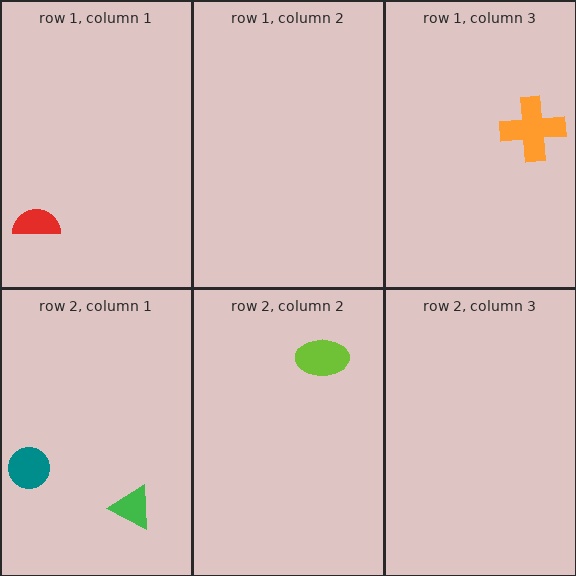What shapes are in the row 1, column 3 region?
The orange cross.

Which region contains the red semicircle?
The row 1, column 1 region.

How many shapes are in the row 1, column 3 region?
1.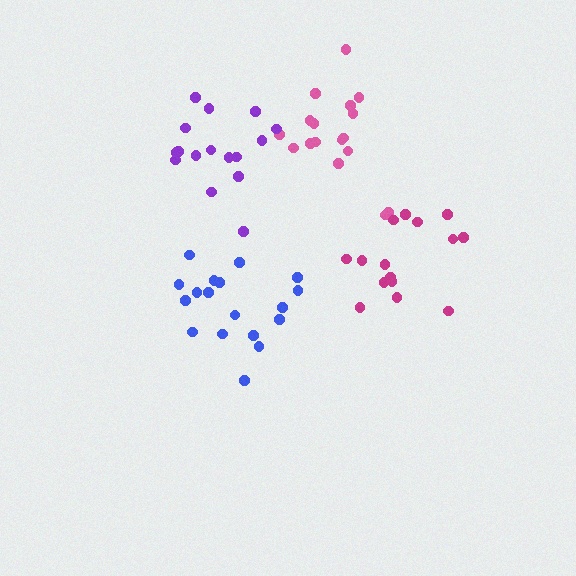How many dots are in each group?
Group 1: 17 dots, Group 2: 16 dots, Group 3: 18 dots, Group 4: 15 dots (66 total).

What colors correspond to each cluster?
The clusters are colored: pink, purple, blue, magenta.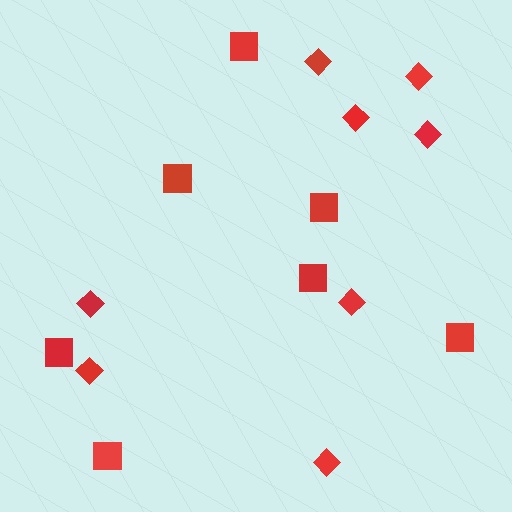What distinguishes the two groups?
There are 2 groups: one group of squares (7) and one group of diamonds (8).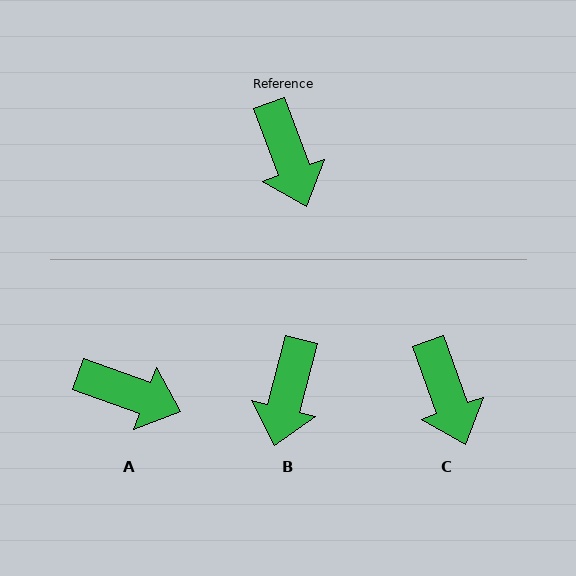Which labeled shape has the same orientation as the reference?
C.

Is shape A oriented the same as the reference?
No, it is off by about 50 degrees.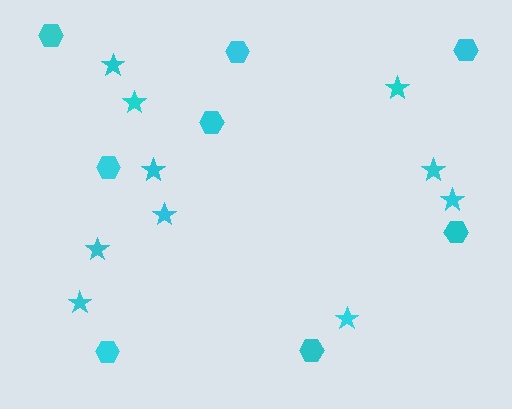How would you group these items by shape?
There are 2 groups: one group of stars (10) and one group of hexagons (8).